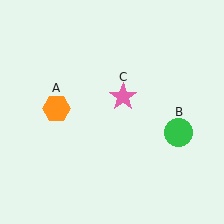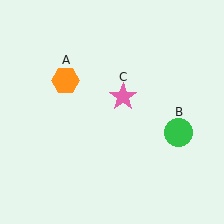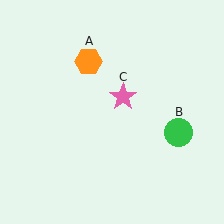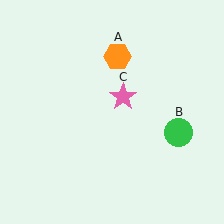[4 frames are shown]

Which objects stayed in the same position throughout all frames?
Green circle (object B) and pink star (object C) remained stationary.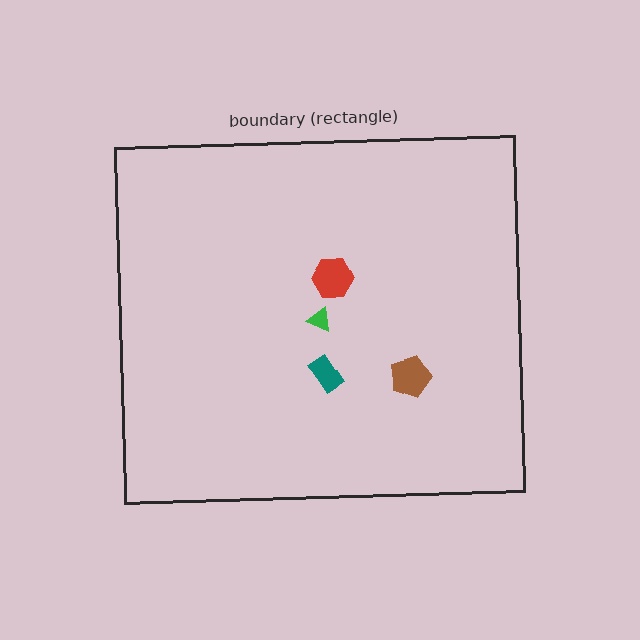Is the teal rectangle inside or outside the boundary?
Inside.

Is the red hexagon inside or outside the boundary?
Inside.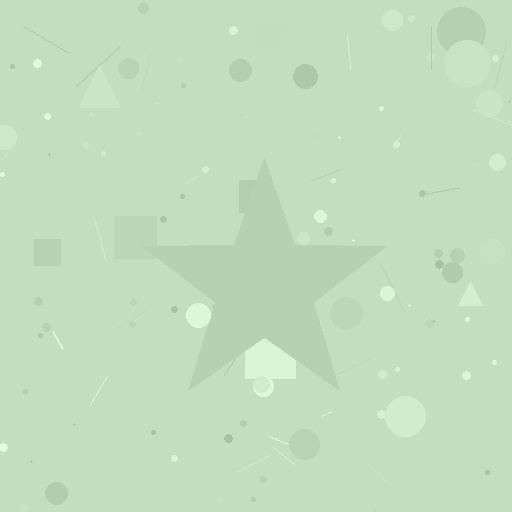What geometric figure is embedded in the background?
A star is embedded in the background.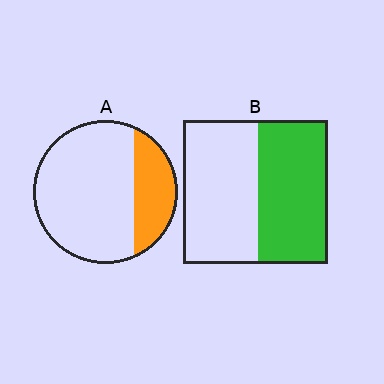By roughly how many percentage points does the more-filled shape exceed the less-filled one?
By roughly 25 percentage points (B over A).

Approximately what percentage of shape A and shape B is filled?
A is approximately 25% and B is approximately 50%.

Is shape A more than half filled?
No.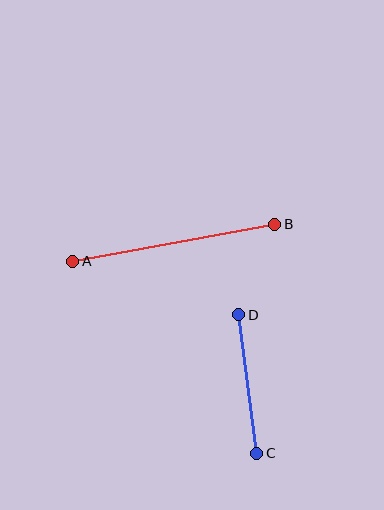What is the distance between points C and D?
The distance is approximately 140 pixels.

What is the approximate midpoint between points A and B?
The midpoint is at approximately (174, 243) pixels.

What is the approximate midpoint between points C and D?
The midpoint is at approximately (248, 384) pixels.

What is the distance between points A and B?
The distance is approximately 206 pixels.